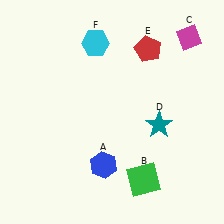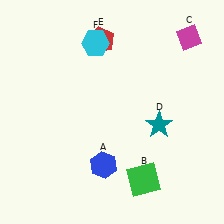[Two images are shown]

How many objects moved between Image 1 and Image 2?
1 object moved between the two images.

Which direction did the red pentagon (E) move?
The red pentagon (E) moved left.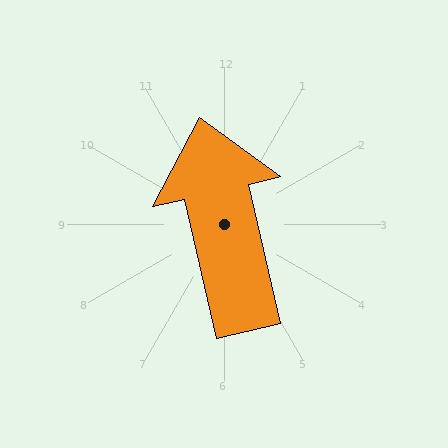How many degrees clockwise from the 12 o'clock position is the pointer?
Approximately 347 degrees.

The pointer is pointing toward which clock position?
Roughly 12 o'clock.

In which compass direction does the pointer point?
North.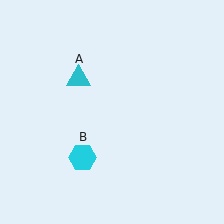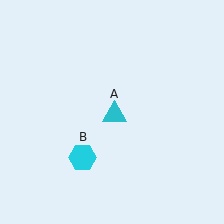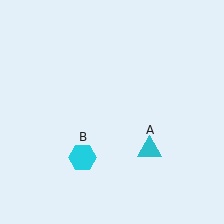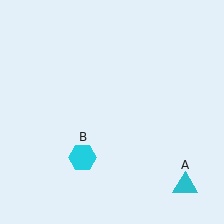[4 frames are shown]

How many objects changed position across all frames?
1 object changed position: cyan triangle (object A).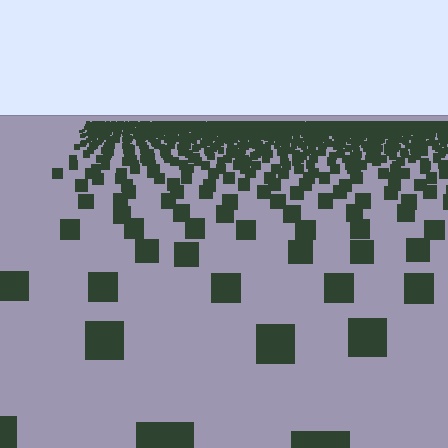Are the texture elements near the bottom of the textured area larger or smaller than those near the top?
Larger. Near the bottom, elements are closer to the viewer and appear at a bigger on-screen size.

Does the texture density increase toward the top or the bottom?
Density increases toward the top.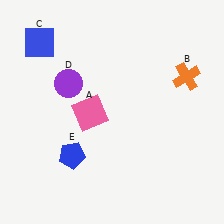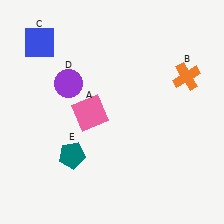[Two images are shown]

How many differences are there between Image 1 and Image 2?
There is 1 difference between the two images.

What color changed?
The pentagon (E) changed from blue in Image 1 to teal in Image 2.